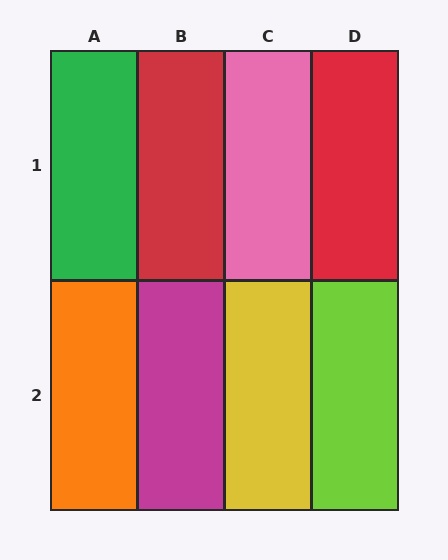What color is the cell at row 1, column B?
Red.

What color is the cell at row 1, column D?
Red.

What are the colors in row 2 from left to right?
Orange, magenta, yellow, lime.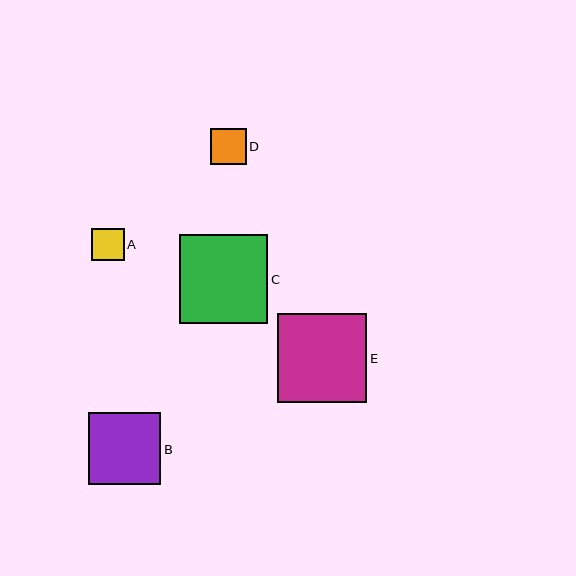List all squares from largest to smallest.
From largest to smallest: E, C, B, D, A.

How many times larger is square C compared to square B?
Square C is approximately 1.2 times the size of square B.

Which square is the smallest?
Square A is the smallest with a size of approximately 33 pixels.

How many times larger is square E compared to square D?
Square E is approximately 2.4 times the size of square D.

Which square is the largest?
Square E is the largest with a size of approximately 89 pixels.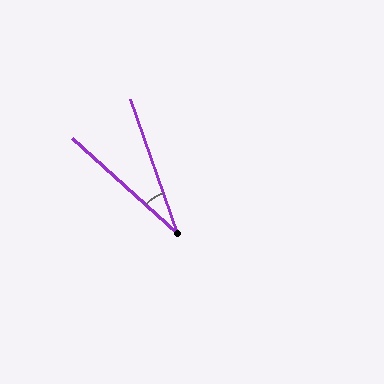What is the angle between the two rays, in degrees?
Approximately 29 degrees.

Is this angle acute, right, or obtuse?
It is acute.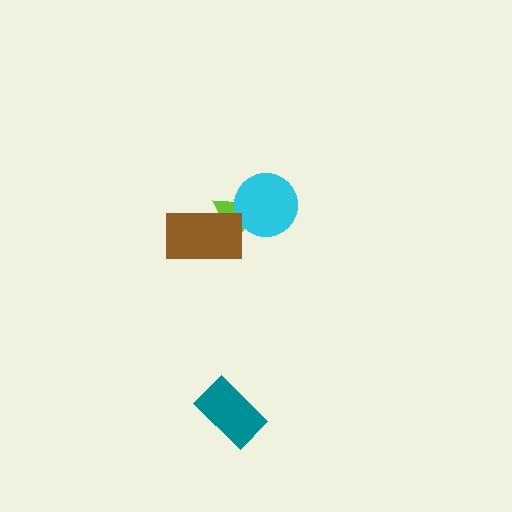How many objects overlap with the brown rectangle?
1 object overlaps with the brown rectangle.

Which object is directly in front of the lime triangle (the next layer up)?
The cyan circle is directly in front of the lime triangle.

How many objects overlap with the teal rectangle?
0 objects overlap with the teal rectangle.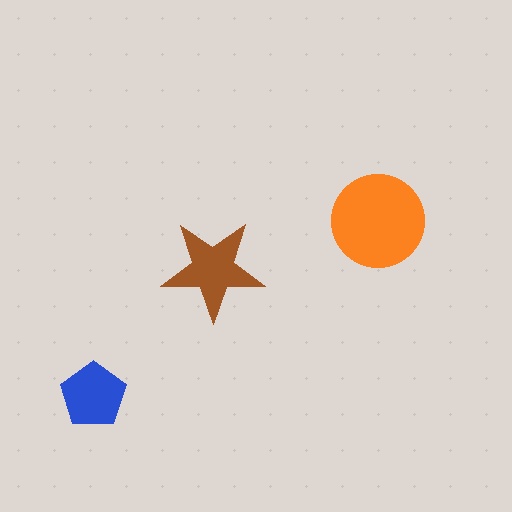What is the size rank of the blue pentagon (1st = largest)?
3rd.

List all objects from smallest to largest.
The blue pentagon, the brown star, the orange circle.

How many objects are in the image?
There are 3 objects in the image.